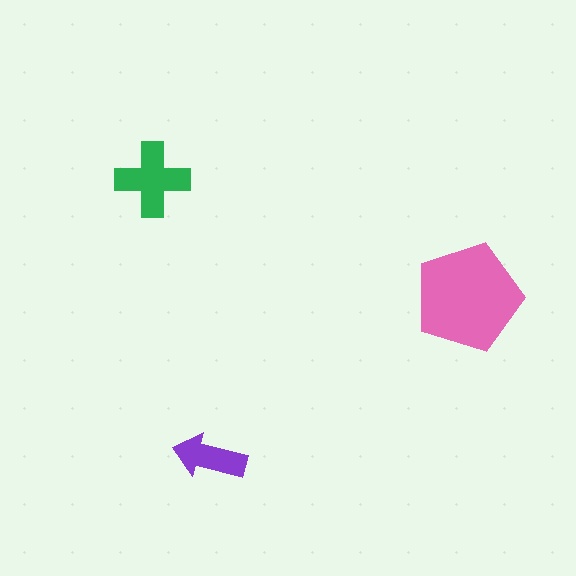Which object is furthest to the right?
The pink pentagon is rightmost.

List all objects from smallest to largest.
The purple arrow, the green cross, the pink pentagon.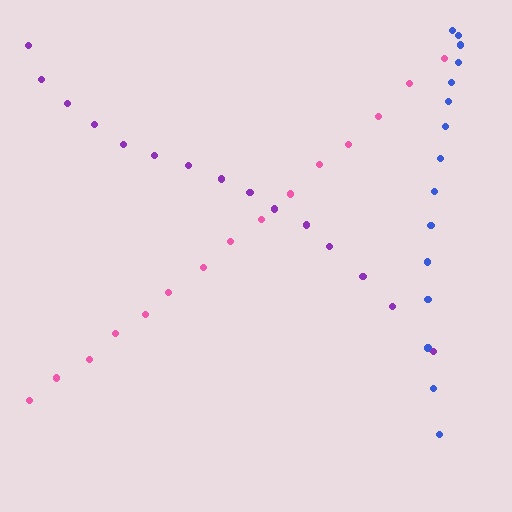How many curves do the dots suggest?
There are 3 distinct paths.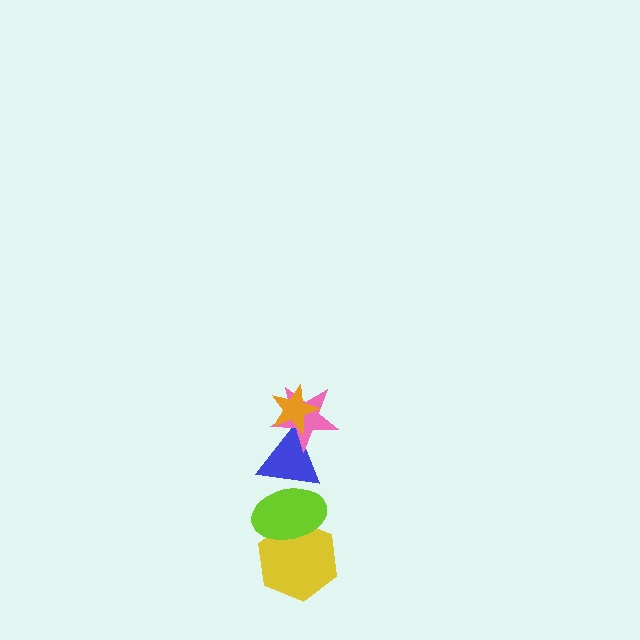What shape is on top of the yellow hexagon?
The lime ellipse is on top of the yellow hexagon.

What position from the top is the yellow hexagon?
The yellow hexagon is 5th from the top.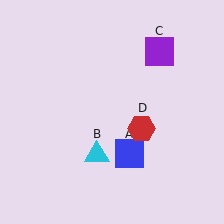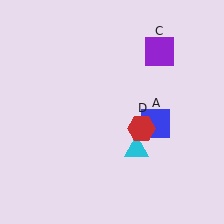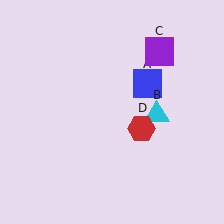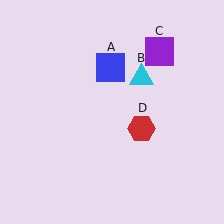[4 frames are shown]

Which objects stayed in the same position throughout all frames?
Purple square (object C) and red hexagon (object D) remained stationary.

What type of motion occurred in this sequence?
The blue square (object A), cyan triangle (object B) rotated counterclockwise around the center of the scene.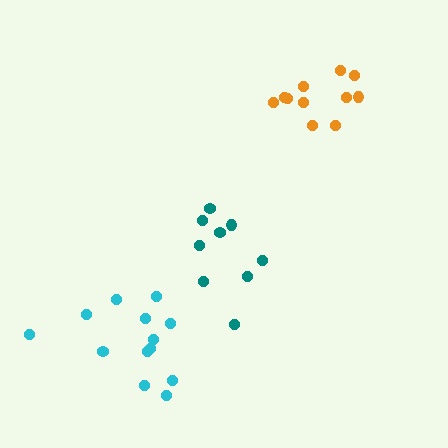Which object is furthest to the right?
The orange cluster is rightmost.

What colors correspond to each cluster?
The clusters are colored: orange, teal, cyan.